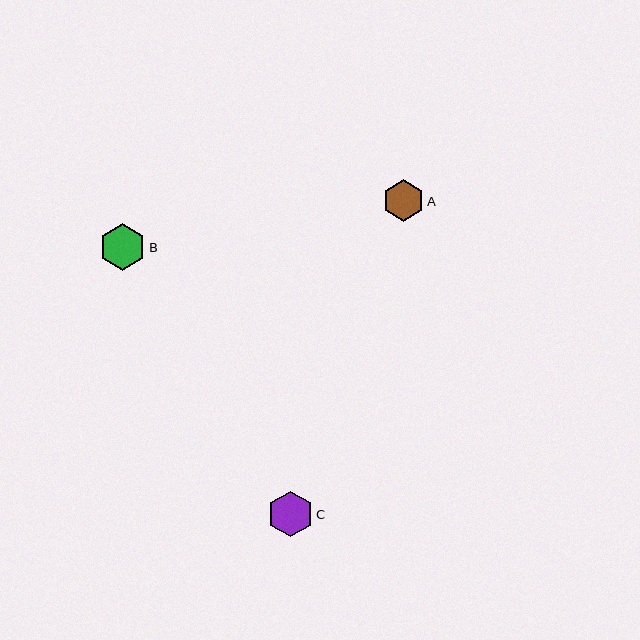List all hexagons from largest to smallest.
From largest to smallest: B, C, A.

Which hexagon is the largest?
Hexagon B is the largest with a size of approximately 47 pixels.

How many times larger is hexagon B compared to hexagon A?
Hexagon B is approximately 1.1 times the size of hexagon A.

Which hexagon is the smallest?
Hexagon A is the smallest with a size of approximately 42 pixels.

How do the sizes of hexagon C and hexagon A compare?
Hexagon C and hexagon A are approximately the same size.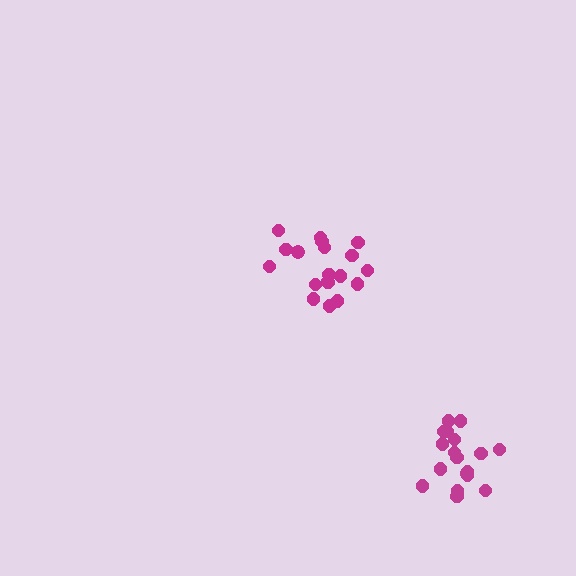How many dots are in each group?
Group 1: 18 dots, Group 2: 19 dots (37 total).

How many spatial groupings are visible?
There are 2 spatial groupings.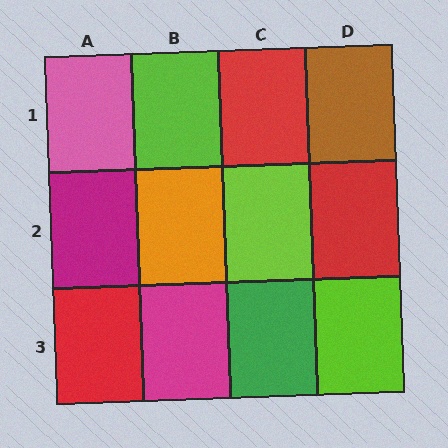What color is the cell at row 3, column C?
Green.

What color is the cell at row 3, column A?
Red.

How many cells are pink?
1 cell is pink.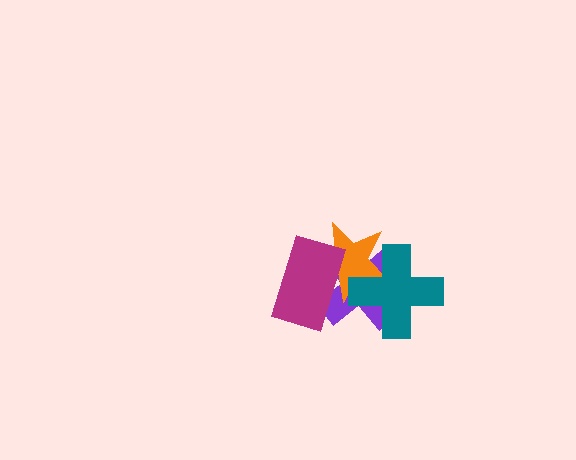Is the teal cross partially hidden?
No, no other shape covers it.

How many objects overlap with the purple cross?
3 objects overlap with the purple cross.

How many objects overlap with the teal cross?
2 objects overlap with the teal cross.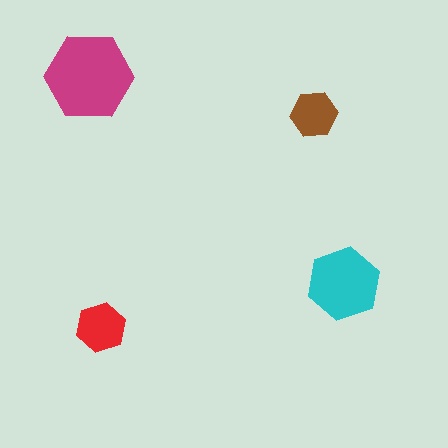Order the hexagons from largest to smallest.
the magenta one, the cyan one, the red one, the brown one.